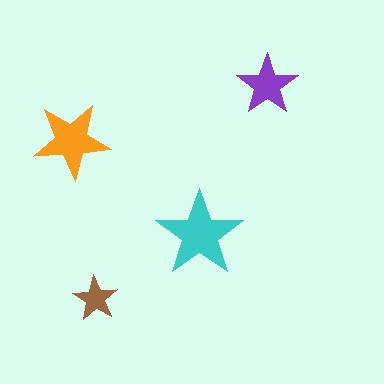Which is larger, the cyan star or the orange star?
The cyan one.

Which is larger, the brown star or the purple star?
The purple one.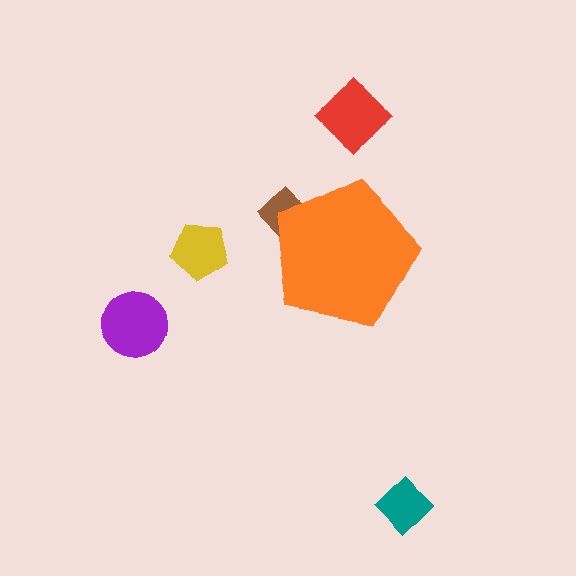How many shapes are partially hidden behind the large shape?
1 shape is partially hidden.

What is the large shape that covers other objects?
An orange pentagon.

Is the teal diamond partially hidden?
No, the teal diamond is fully visible.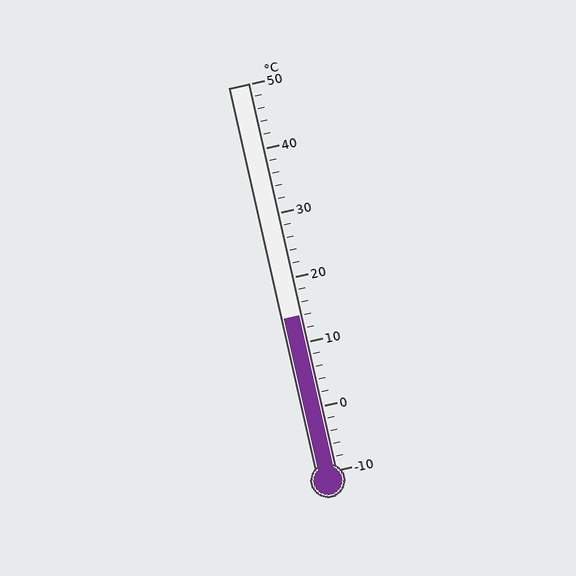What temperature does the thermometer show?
The thermometer shows approximately 14°C.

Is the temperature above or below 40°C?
The temperature is below 40°C.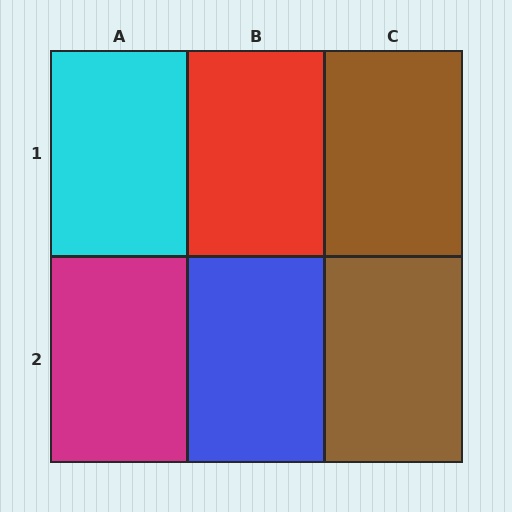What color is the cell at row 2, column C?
Brown.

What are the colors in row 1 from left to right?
Cyan, red, brown.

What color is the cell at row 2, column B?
Blue.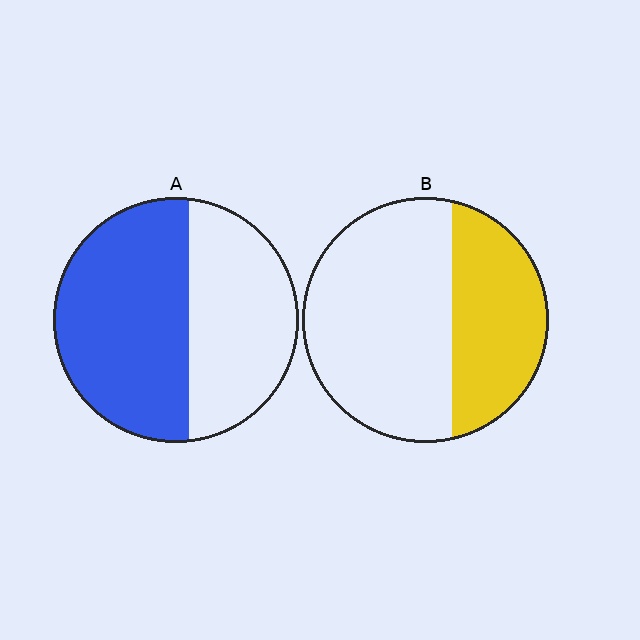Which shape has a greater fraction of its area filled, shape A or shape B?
Shape A.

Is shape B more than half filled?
No.